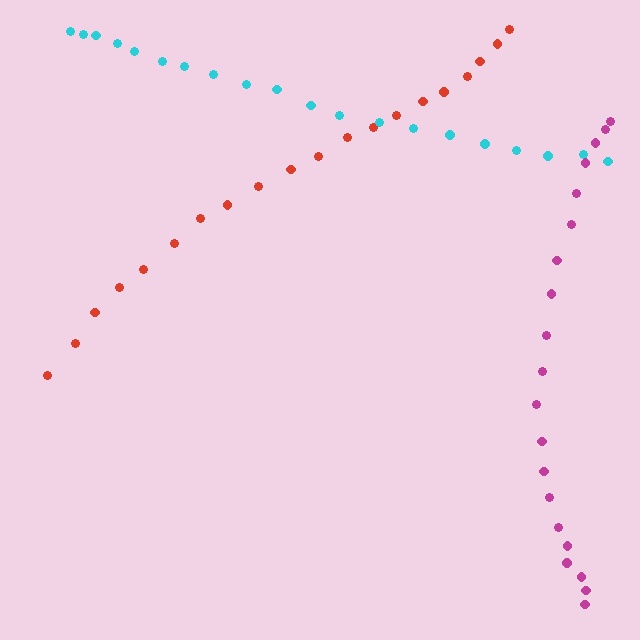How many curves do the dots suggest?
There are 3 distinct paths.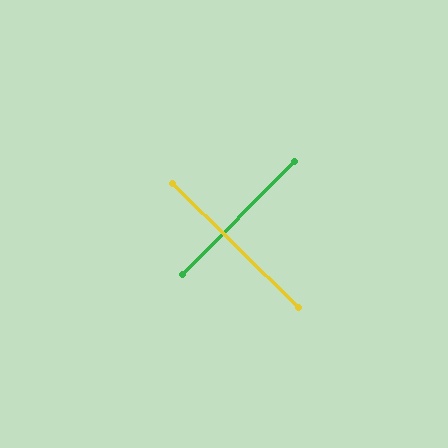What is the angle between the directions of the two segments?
Approximately 90 degrees.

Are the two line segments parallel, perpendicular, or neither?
Perpendicular — they meet at approximately 90°.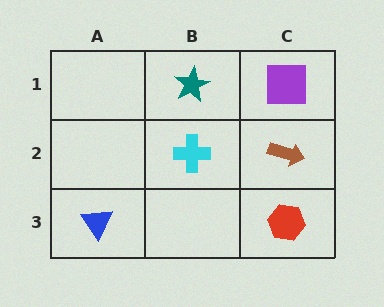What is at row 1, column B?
A teal star.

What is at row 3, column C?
A red hexagon.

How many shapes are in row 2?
2 shapes.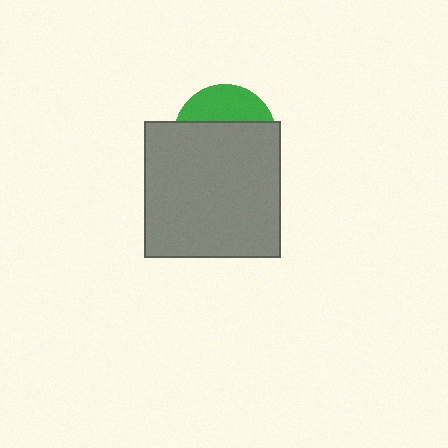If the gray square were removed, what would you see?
You would see the complete green circle.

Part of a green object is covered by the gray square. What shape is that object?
It is a circle.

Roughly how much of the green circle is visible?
A small part of it is visible (roughly 33%).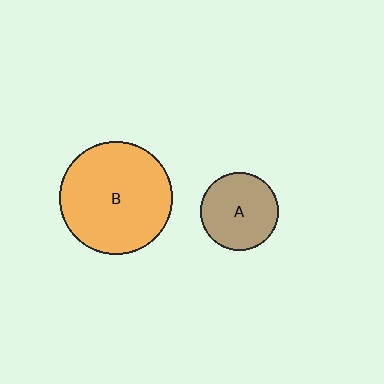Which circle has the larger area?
Circle B (orange).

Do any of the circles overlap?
No, none of the circles overlap.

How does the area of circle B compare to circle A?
Approximately 2.1 times.